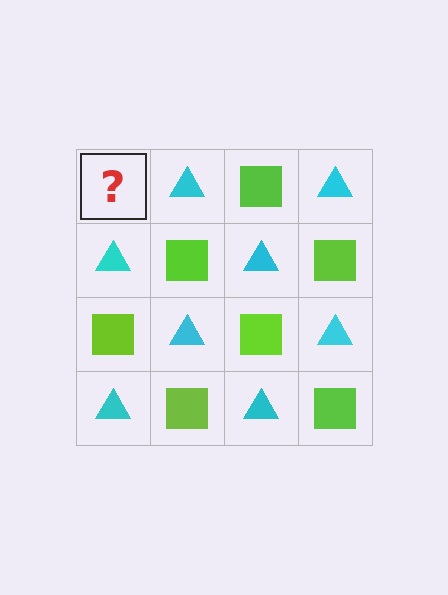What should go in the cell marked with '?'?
The missing cell should contain a lime square.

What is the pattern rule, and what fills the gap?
The rule is that it alternates lime square and cyan triangle in a checkerboard pattern. The gap should be filled with a lime square.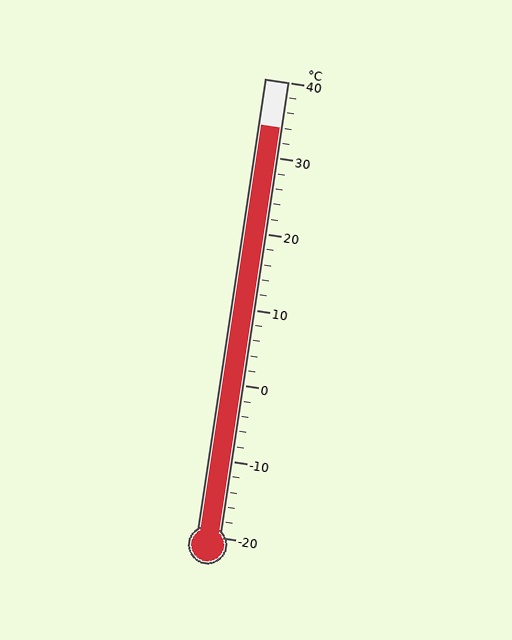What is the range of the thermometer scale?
The thermometer scale ranges from -20°C to 40°C.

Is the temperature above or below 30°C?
The temperature is above 30°C.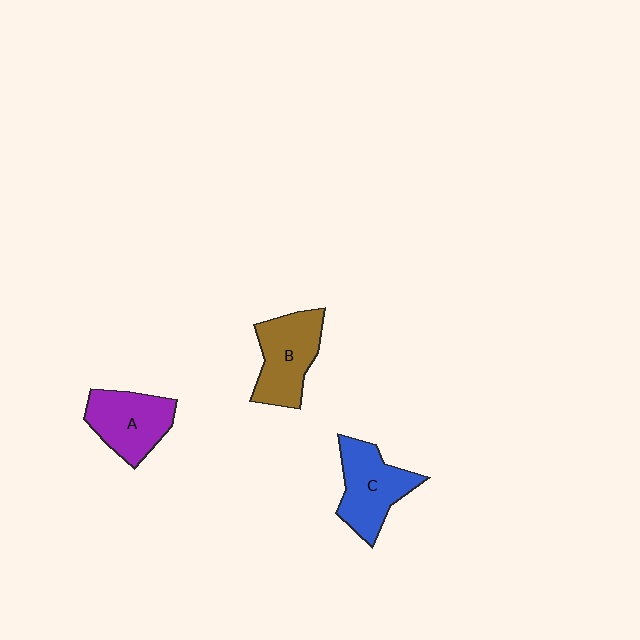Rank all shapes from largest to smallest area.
From largest to smallest: C (blue), B (brown), A (purple).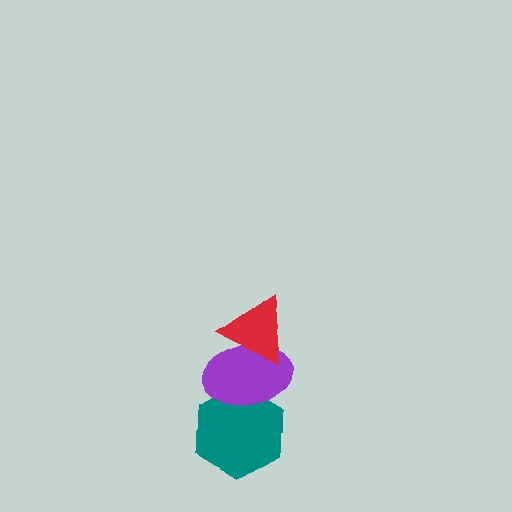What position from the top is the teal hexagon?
The teal hexagon is 3rd from the top.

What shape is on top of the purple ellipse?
The red triangle is on top of the purple ellipse.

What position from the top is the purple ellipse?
The purple ellipse is 2nd from the top.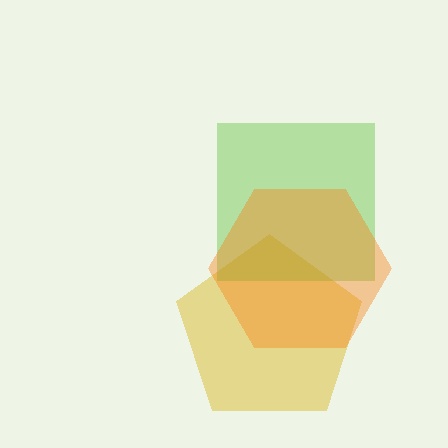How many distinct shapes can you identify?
There are 3 distinct shapes: a yellow pentagon, a lime square, an orange hexagon.